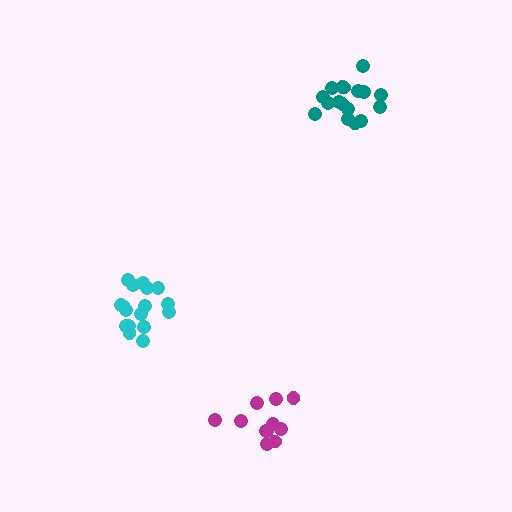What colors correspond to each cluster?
The clusters are colored: cyan, magenta, teal.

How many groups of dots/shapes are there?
There are 3 groups.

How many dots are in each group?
Group 1: 17 dots, Group 2: 11 dots, Group 3: 17 dots (45 total).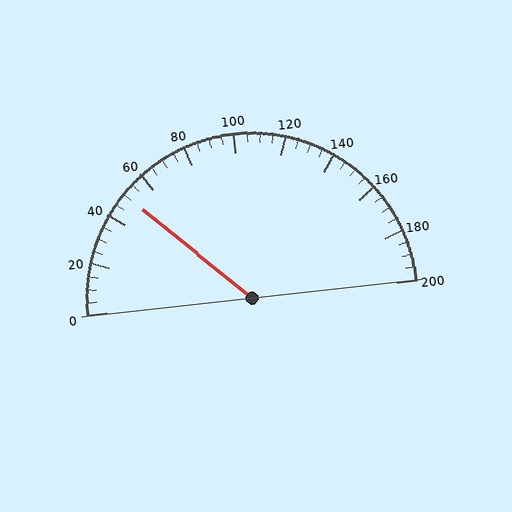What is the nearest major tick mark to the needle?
The nearest major tick mark is 40.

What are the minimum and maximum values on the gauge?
The gauge ranges from 0 to 200.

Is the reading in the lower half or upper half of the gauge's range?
The reading is in the lower half of the range (0 to 200).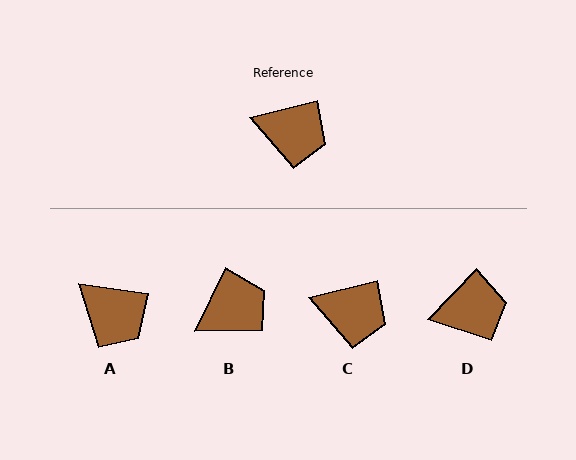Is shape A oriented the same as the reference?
No, it is off by about 23 degrees.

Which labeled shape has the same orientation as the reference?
C.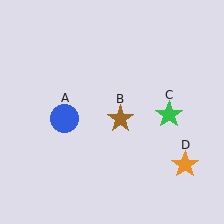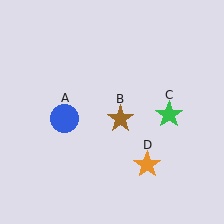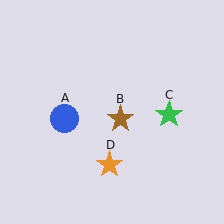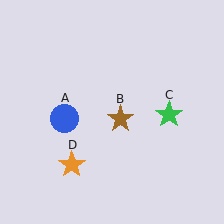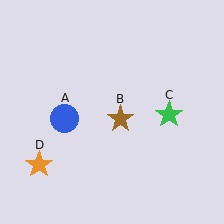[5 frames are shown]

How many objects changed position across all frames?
1 object changed position: orange star (object D).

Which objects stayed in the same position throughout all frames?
Blue circle (object A) and brown star (object B) and green star (object C) remained stationary.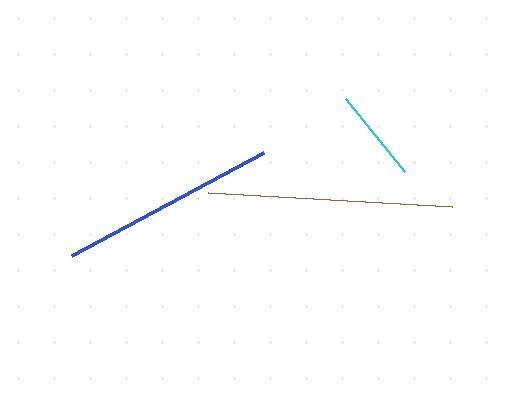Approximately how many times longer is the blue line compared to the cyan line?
The blue line is approximately 2.3 times the length of the cyan line.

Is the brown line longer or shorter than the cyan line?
The brown line is longer than the cyan line.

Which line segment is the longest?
The brown line is the longest at approximately 244 pixels.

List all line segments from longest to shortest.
From longest to shortest: brown, blue, cyan.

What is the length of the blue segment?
The blue segment is approximately 218 pixels long.